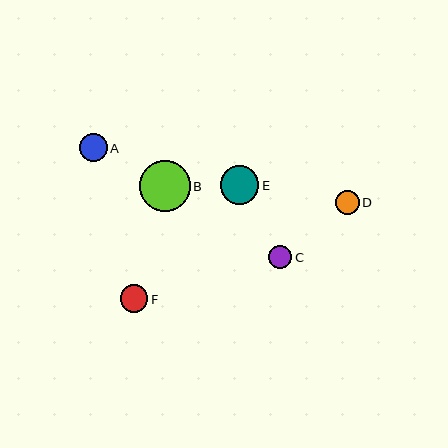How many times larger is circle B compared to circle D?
Circle B is approximately 2.2 times the size of circle D.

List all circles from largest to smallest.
From largest to smallest: B, E, F, A, D, C.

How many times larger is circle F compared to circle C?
Circle F is approximately 1.2 times the size of circle C.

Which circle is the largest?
Circle B is the largest with a size of approximately 51 pixels.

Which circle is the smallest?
Circle C is the smallest with a size of approximately 23 pixels.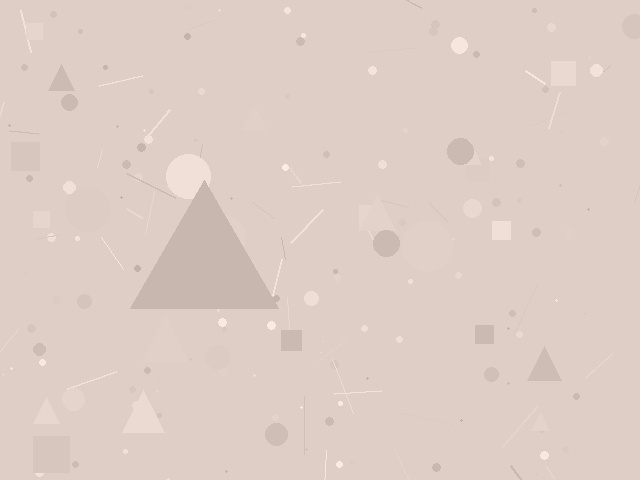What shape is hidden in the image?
A triangle is hidden in the image.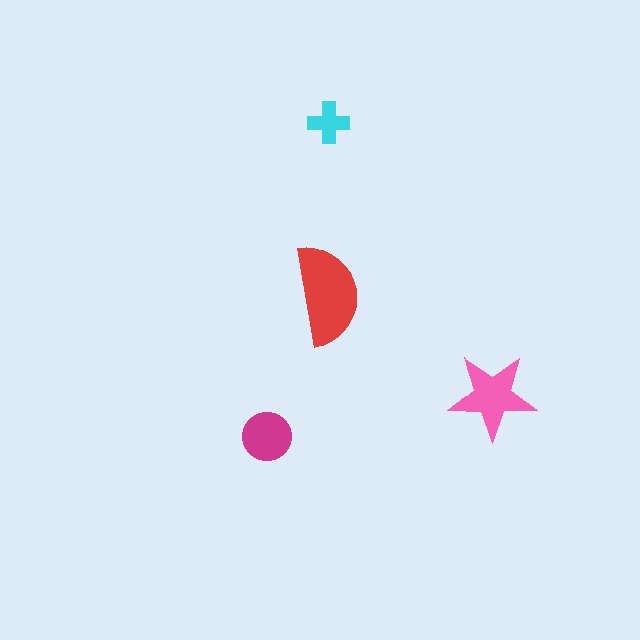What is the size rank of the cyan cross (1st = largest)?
4th.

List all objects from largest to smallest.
The red semicircle, the pink star, the magenta circle, the cyan cross.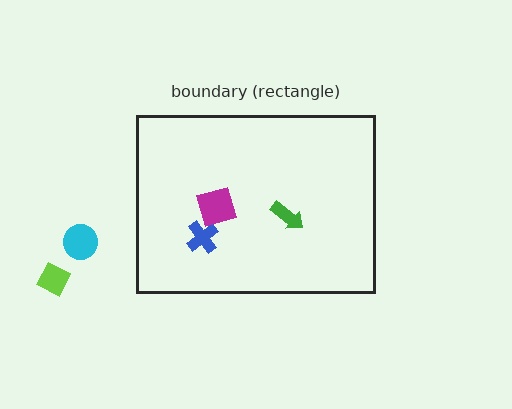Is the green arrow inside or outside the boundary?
Inside.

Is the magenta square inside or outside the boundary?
Inside.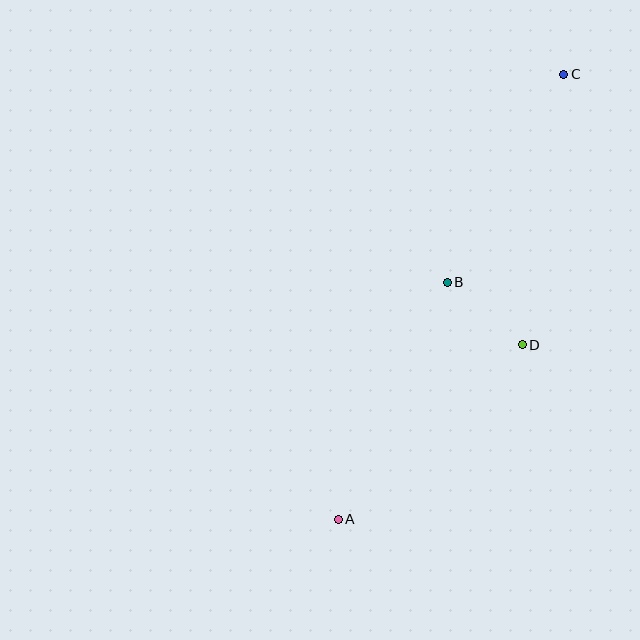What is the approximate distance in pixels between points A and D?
The distance between A and D is approximately 253 pixels.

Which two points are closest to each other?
Points B and D are closest to each other.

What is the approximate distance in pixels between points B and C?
The distance between B and C is approximately 239 pixels.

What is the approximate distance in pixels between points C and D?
The distance between C and D is approximately 274 pixels.